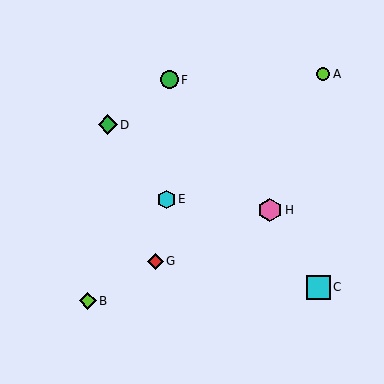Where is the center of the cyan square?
The center of the cyan square is at (319, 287).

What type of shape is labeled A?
Shape A is a lime circle.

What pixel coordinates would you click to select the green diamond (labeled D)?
Click at (108, 125) to select the green diamond D.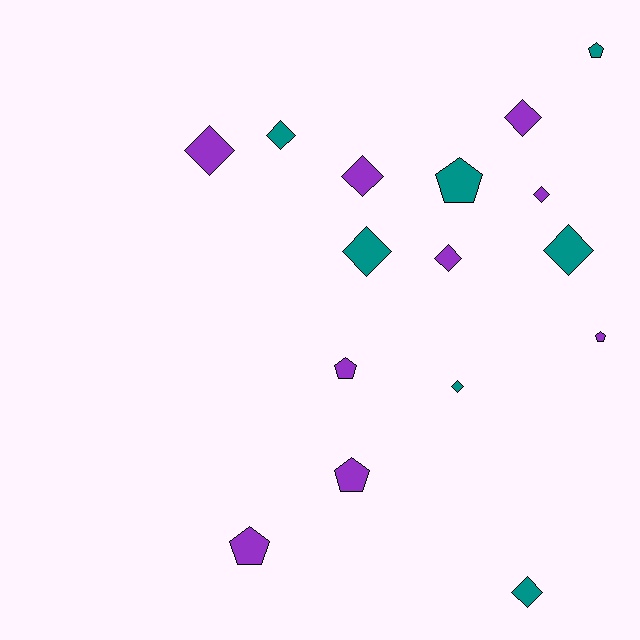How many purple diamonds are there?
There are 5 purple diamonds.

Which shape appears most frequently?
Diamond, with 10 objects.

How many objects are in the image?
There are 16 objects.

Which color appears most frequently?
Purple, with 9 objects.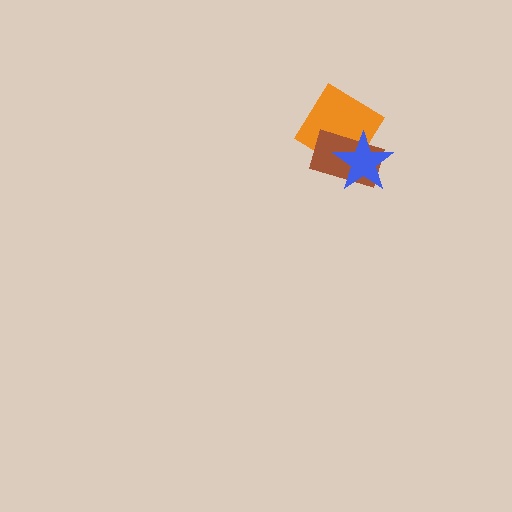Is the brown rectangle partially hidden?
Yes, it is partially covered by another shape.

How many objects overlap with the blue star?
2 objects overlap with the blue star.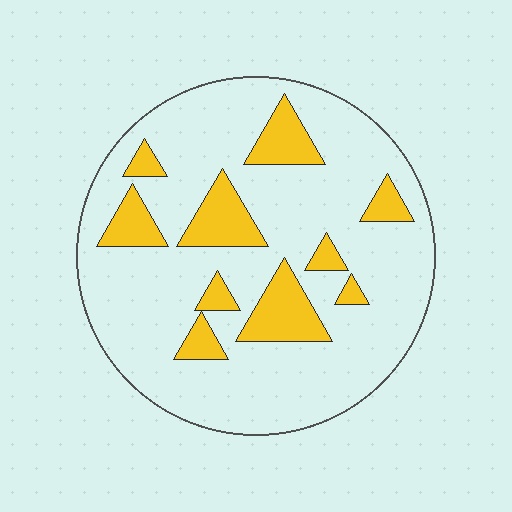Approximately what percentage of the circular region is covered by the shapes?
Approximately 20%.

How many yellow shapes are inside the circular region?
10.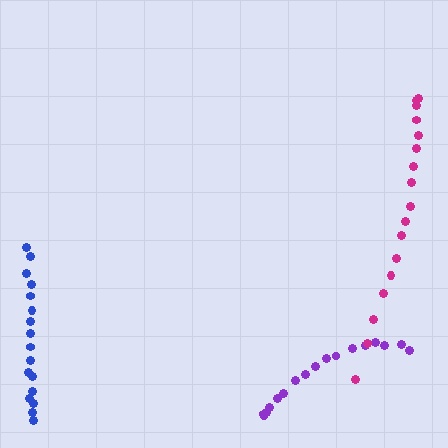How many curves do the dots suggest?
There are 3 distinct paths.